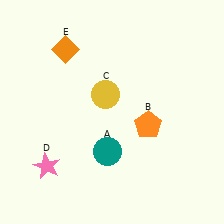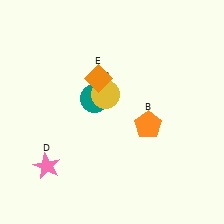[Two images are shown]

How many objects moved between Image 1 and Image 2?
2 objects moved between the two images.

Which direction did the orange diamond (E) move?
The orange diamond (E) moved right.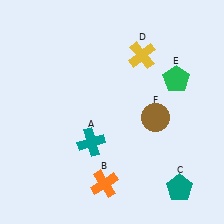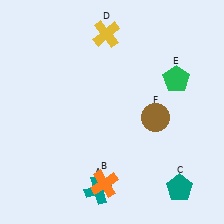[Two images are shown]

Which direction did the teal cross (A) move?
The teal cross (A) moved down.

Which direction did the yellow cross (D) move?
The yellow cross (D) moved left.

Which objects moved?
The objects that moved are: the teal cross (A), the yellow cross (D).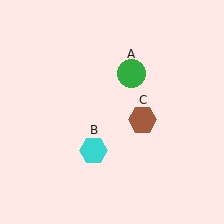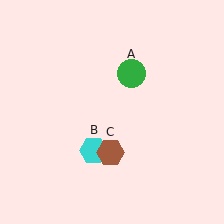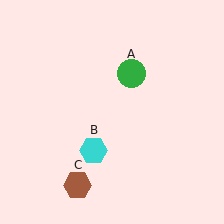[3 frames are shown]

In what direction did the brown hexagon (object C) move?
The brown hexagon (object C) moved down and to the left.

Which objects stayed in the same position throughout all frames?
Green circle (object A) and cyan hexagon (object B) remained stationary.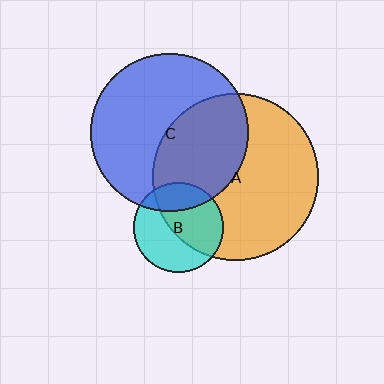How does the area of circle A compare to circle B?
Approximately 3.4 times.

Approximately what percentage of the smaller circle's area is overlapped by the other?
Approximately 25%.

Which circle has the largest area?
Circle A (orange).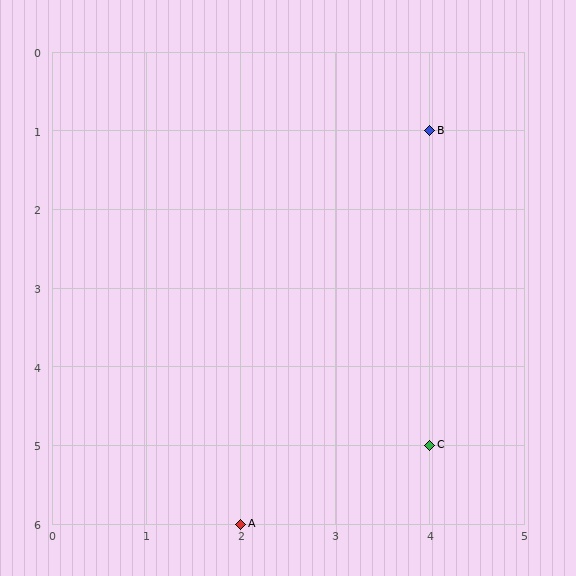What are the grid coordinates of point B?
Point B is at grid coordinates (4, 1).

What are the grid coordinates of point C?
Point C is at grid coordinates (4, 5).